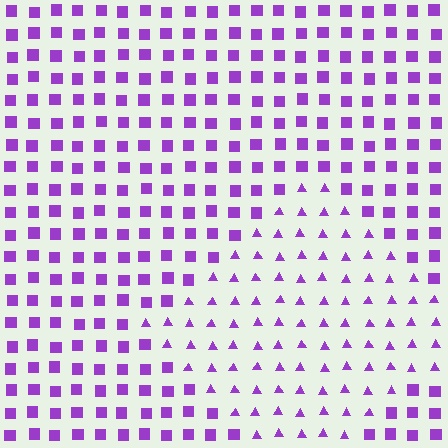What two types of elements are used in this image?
The image uses triangles inside the diamond region and squares outside it.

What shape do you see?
I see a diamond.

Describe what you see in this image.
The image is filled with small purple elements arranged in a uniform grid. A diamond-shaped region contains triangles, while the surrounding area contains squares. The boundary is defined purely by the change in element shape.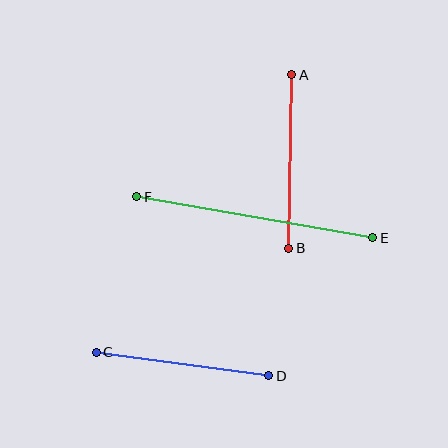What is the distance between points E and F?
The distance is approximately 240 pixels.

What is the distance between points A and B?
The distance is approximately 174 pixels.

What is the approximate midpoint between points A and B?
The midpoint is at approximately (290, 161) pixels.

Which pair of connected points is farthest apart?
Points E and F are farthest apart.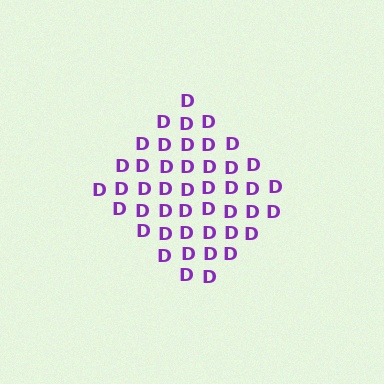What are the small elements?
The small elements are letter D's.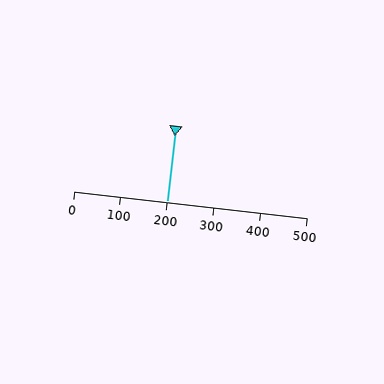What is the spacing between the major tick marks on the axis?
The major ticks are spaced 100 apart.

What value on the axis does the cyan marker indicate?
The marker indicates approximately 200.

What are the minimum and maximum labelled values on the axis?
The axis runs from 0 to 500.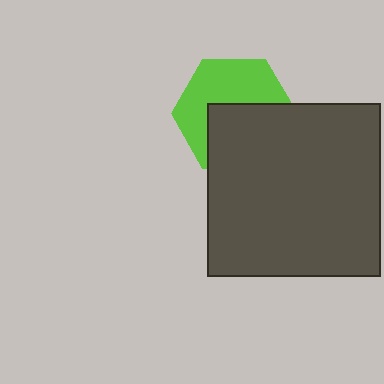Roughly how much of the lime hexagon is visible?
About half of it is visible (roughly 52%).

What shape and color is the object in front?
The object in front is a dark gray square.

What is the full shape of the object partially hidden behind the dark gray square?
The partially hidden object is a lime hexagon.